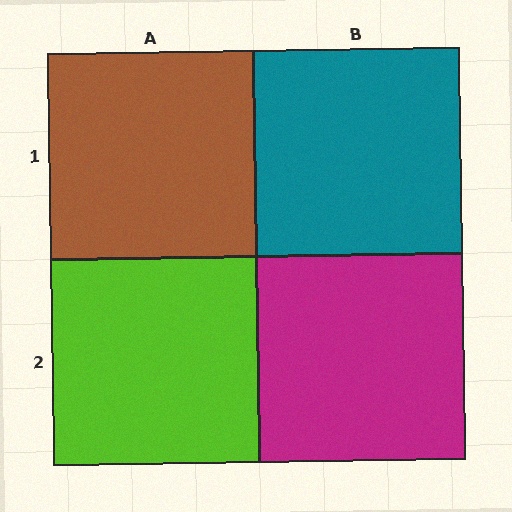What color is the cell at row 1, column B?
Teal.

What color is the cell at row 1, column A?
Brown.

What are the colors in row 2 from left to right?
Lime, magenta.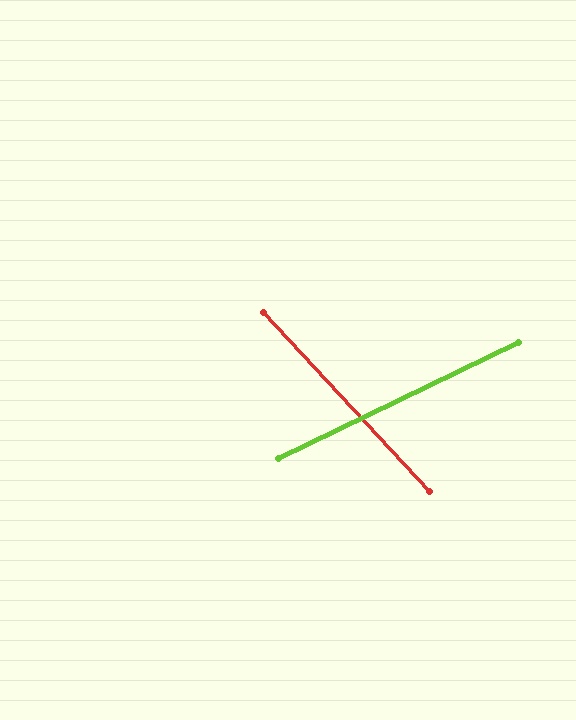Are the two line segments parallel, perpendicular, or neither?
Neither parallel nor perpendicular — they differ by about 73°.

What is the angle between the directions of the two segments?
Approximately 73 degrees.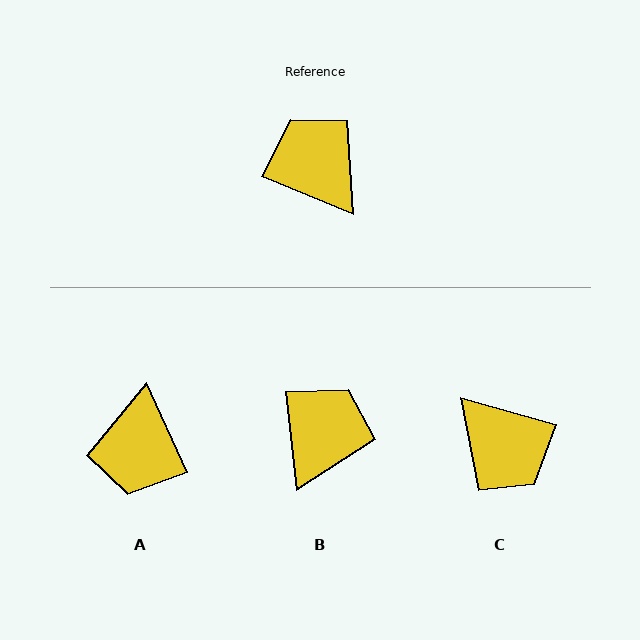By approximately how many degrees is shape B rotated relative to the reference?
Approximately 61 degrees clockwise.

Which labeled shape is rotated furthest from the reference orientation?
C, about 173 degrees away.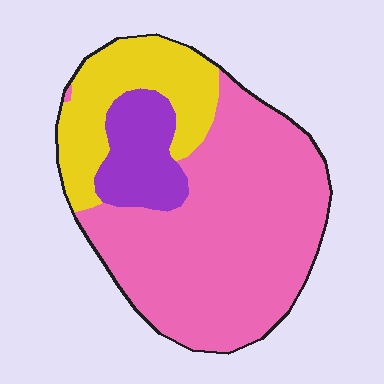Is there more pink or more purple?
Pink.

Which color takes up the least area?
Purple, at roughly 15%.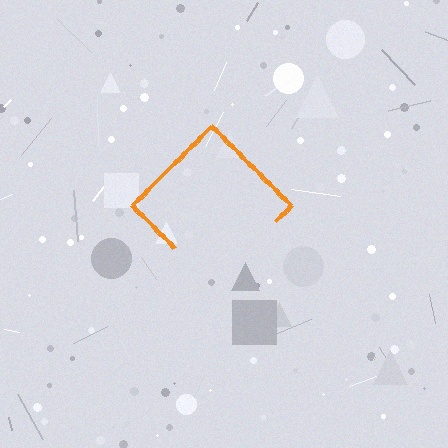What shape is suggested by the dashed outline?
The dashed outline suggests a diamond.